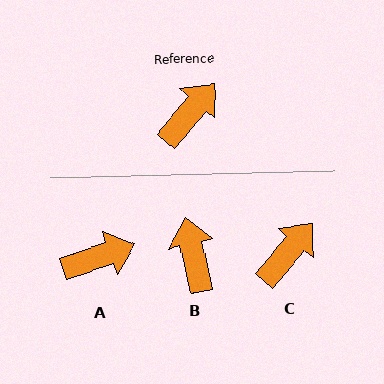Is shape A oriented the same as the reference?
No, it is off by about 31 degrees.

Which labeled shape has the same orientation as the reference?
C.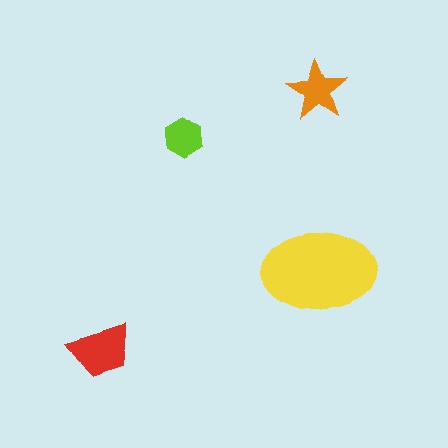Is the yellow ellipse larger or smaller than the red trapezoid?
Larger.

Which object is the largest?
The yellow ellipse.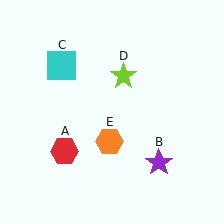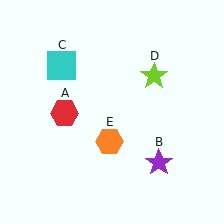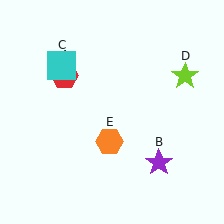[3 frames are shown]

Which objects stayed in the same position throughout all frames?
Purple star (object B) and cyan square (object C) and orange hexagon (object E) remained stationary.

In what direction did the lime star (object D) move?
The lime star (object D) moved right.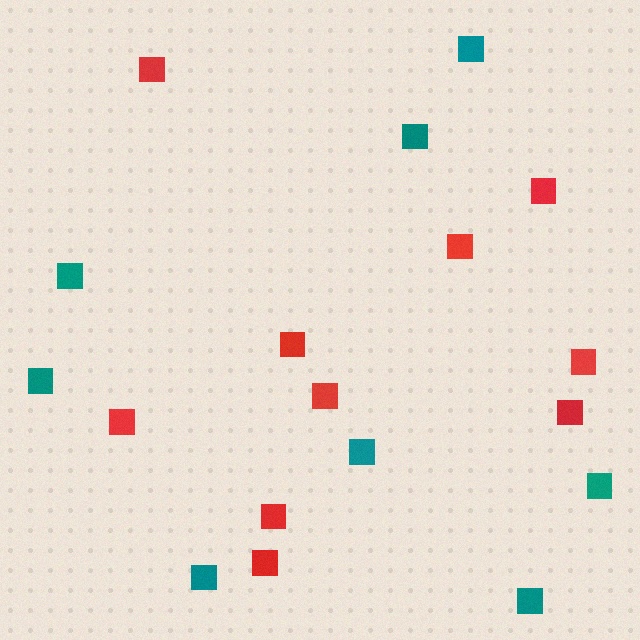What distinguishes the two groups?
There are 2 groups: one group of red squares (10) and one group of teal squares (8).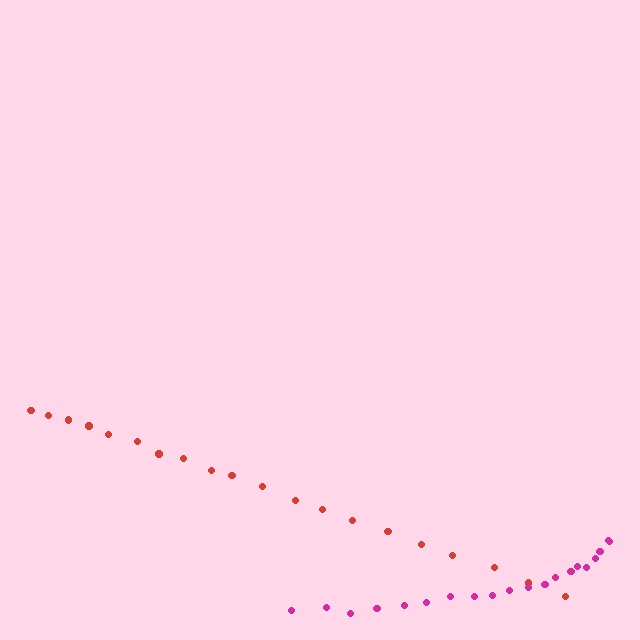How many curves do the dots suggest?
There are 2 distinct paths.